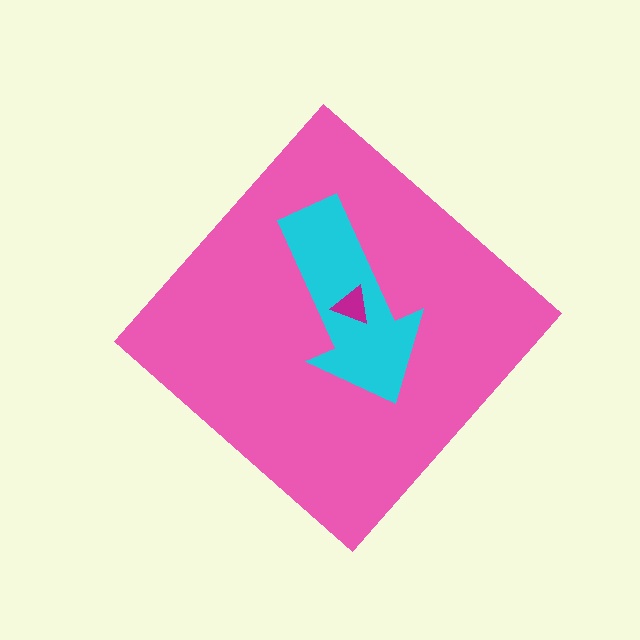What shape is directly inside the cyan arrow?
The magenta triangle.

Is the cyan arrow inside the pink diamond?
Yes.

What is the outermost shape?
The pink diamond.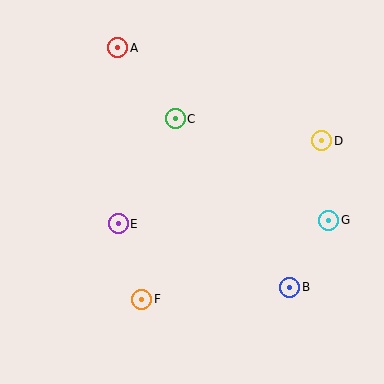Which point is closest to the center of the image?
Point C at (175, 119) is closest to the center.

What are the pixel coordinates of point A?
Point A is at (118, 48).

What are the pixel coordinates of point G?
Point G is at (329, 220).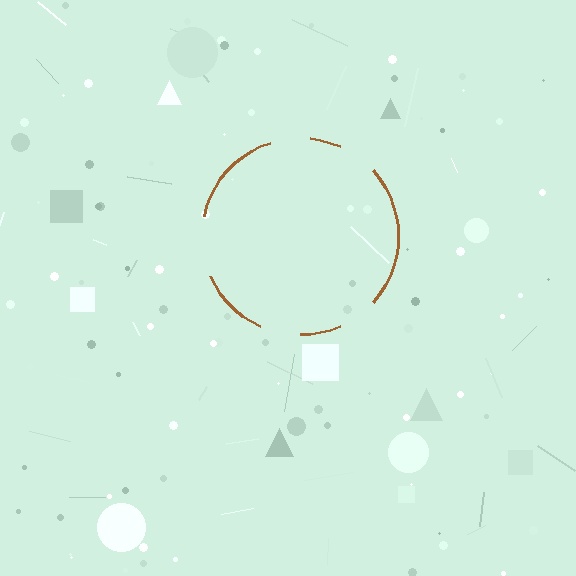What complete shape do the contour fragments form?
The contour fragments form a circle.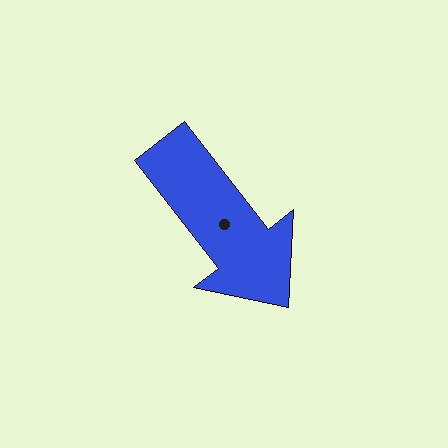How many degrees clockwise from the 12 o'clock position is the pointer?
Approximately 142 degrees.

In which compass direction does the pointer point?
Southeast.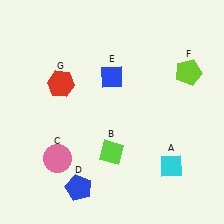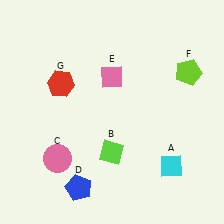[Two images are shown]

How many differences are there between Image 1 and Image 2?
There is 1 difference between the two images.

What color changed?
The diamond (E) changed from blue in Image 1 to pink in Image 2.